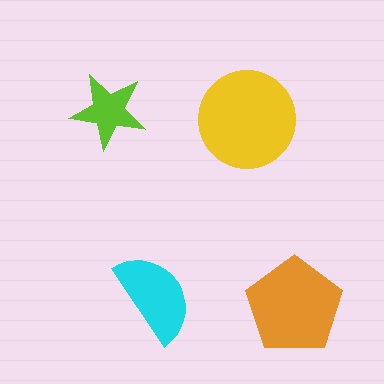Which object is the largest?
The yellow circle.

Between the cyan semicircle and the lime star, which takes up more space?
The cyan semicircle.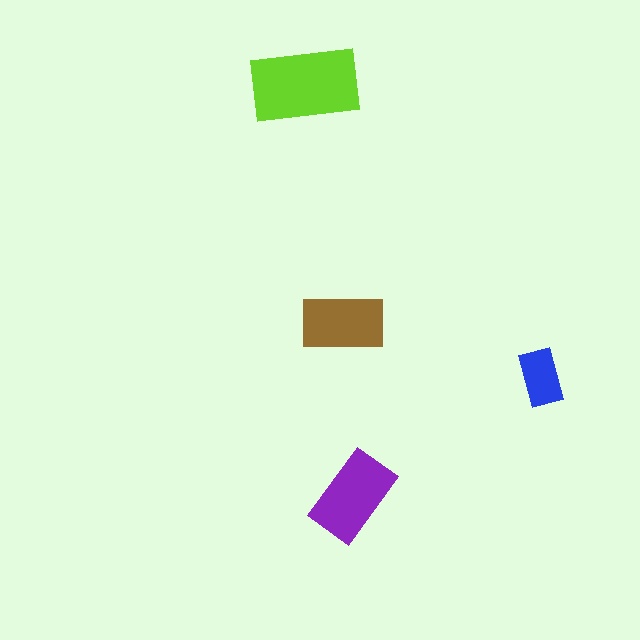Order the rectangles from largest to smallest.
the lime one, the purple one, the brown one, the blue one.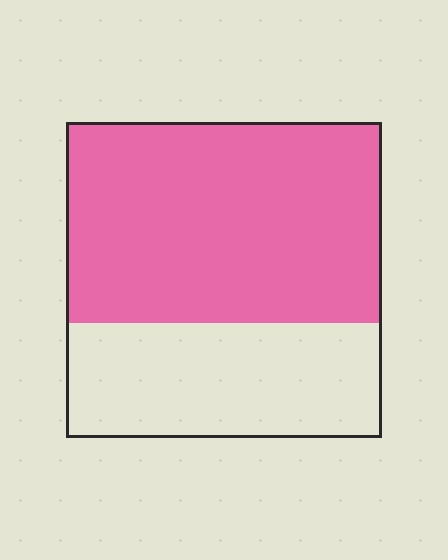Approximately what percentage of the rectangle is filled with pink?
Approximately 65%.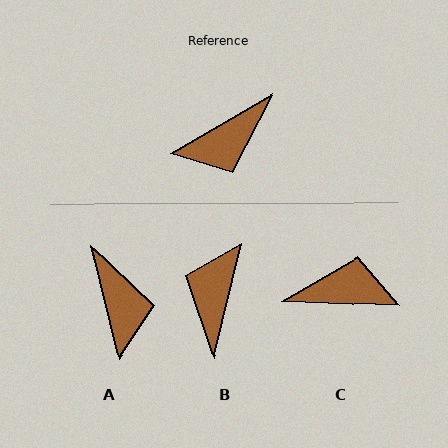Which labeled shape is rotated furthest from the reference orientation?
C, about 147 degrees away.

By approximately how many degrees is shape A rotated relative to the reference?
Approximately 74 degrees counter-clockwise.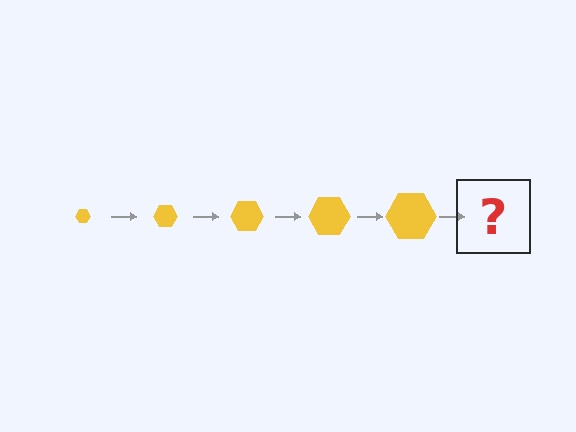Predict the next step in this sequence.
The next step is a yellow hexagon, larger than the previous one.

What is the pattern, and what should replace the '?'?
The pattern is that the hexagon gets progressively larger each step. The '?' should be a yellow hexagon, larger than the previous one.